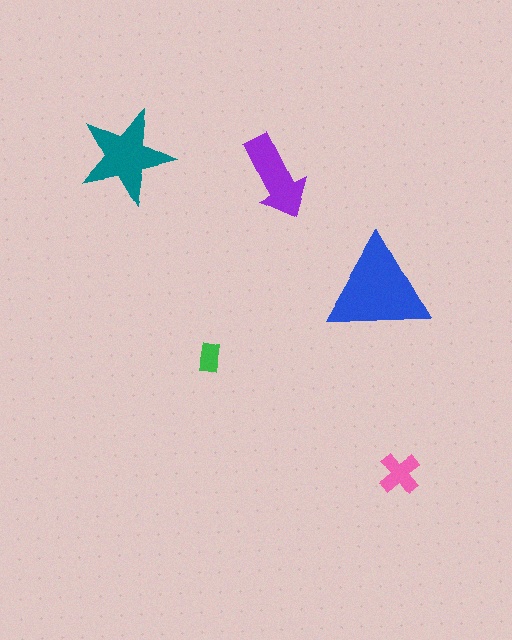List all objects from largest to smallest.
The blue triangle, the teal star, the purple arrow, the pink cross, the green rectangle.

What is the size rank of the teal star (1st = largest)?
2nd.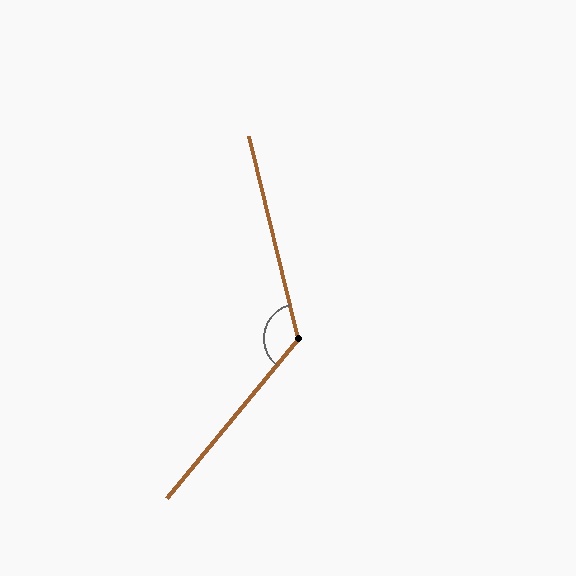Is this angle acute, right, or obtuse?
It is obtuse.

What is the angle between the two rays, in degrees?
Approximately 127 degrees.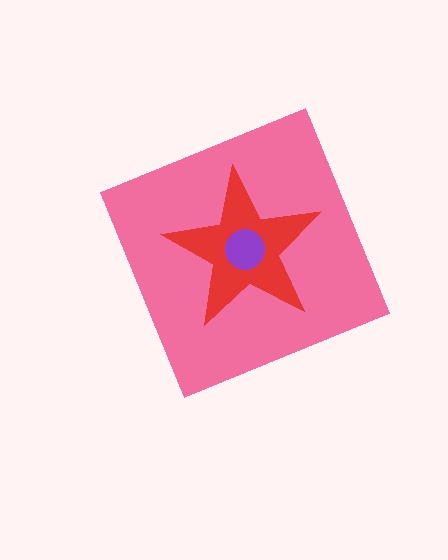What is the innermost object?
The purple circle.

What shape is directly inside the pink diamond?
The red star.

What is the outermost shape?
The pink diamond.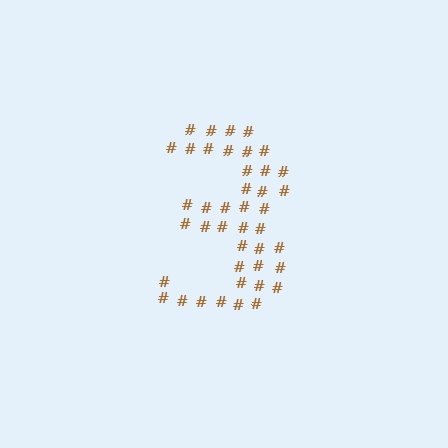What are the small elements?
The small elements are hash symbols.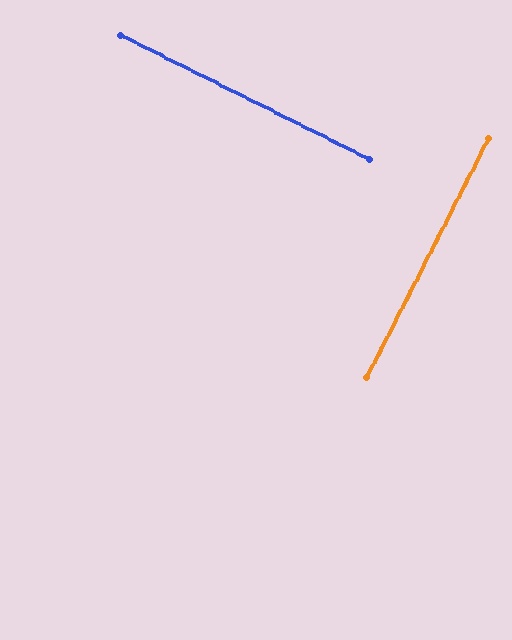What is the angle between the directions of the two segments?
Approximately 90 degrees.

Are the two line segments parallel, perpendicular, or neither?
Perpendicular — they meet at approximately 90°.